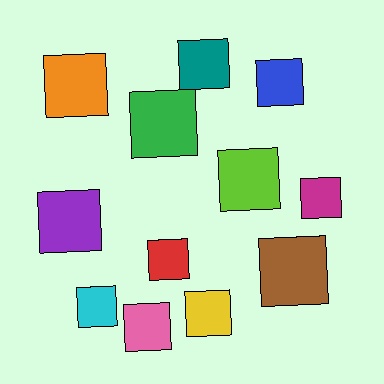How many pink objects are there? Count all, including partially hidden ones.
There is 1 pink object.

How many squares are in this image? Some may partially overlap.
There are 12 squares.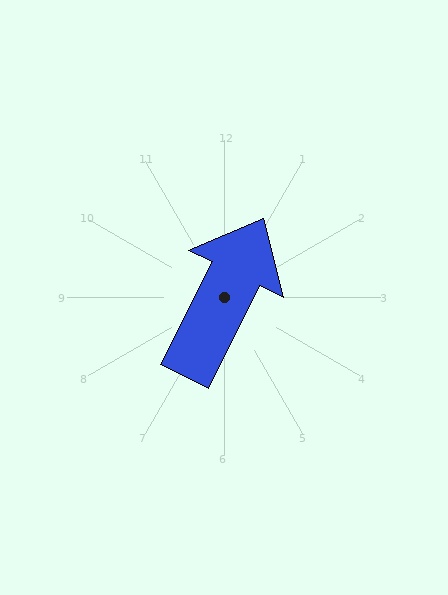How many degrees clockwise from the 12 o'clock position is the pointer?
Approximately 26 degrees.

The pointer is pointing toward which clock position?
Roughly 1 o'clock.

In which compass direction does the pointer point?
Northeast.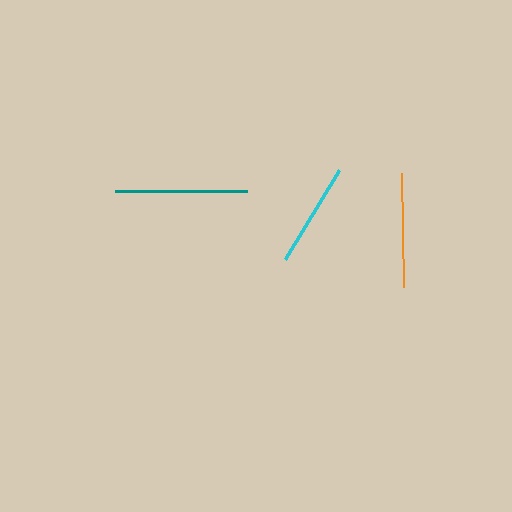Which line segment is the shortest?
The cyan line is the shortest at approximately 104 pixels.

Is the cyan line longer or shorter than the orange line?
The orange line is longer than the cyan line.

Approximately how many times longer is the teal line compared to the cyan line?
The teal line is approximately 1.3 times the length of the cyan line.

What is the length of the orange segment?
The orange segment is approximately 114 pixels long.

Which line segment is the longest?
The teal line is the longest at approximately 132 pixels.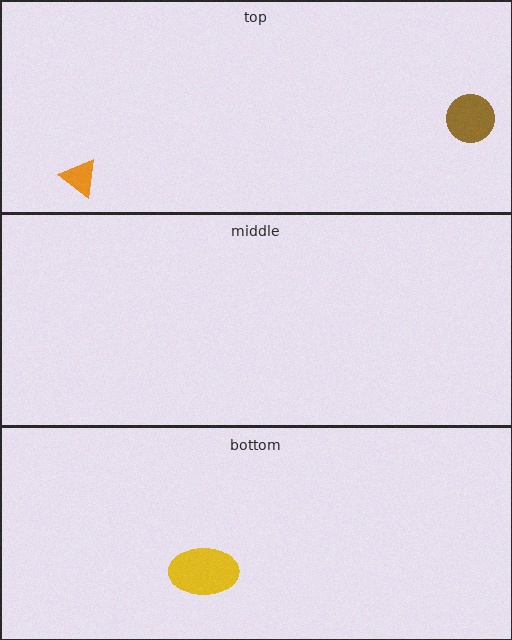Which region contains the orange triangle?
The top region.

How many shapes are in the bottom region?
1.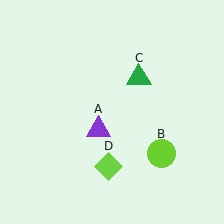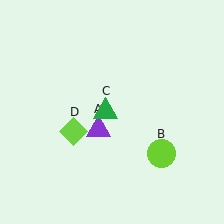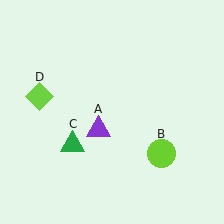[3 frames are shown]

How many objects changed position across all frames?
2 objects changed position: green triangle (object C), lime diamond (object D).